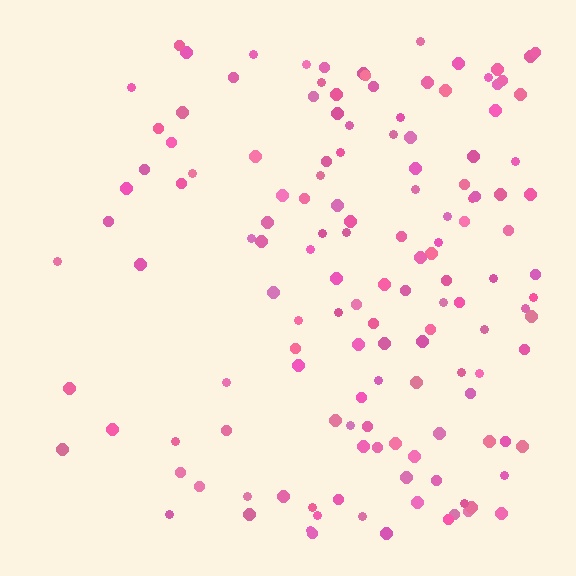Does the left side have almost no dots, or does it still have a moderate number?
Still a moderate number, just noticeably fewer than the right.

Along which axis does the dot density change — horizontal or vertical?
Horizontal.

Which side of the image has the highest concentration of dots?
The right.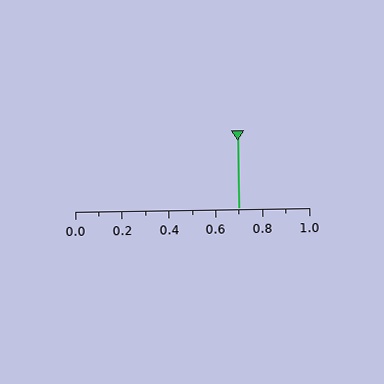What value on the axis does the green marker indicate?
The marker indicates approximately 0.7.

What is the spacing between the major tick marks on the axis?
The major ticks are spaced 0.2 apart.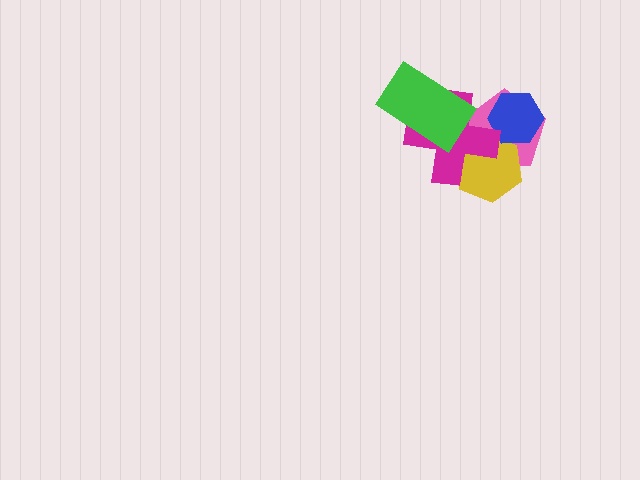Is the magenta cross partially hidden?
Yes, it is partially covered by another shape.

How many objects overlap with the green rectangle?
1 object overlaps with the green rectangle.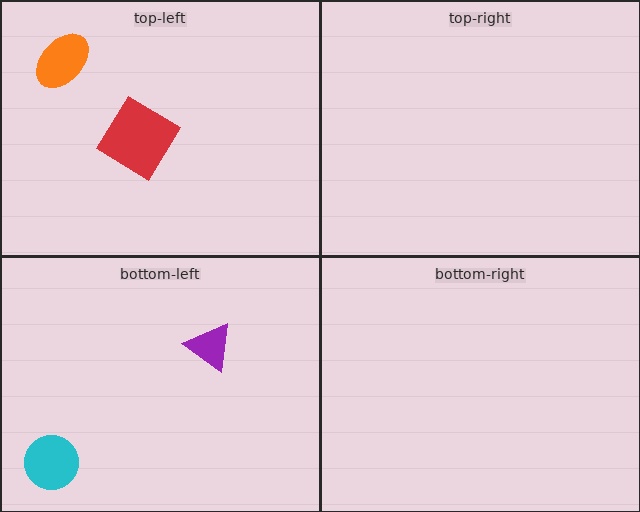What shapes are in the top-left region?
The orange ellipse, the red diamond.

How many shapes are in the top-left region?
2.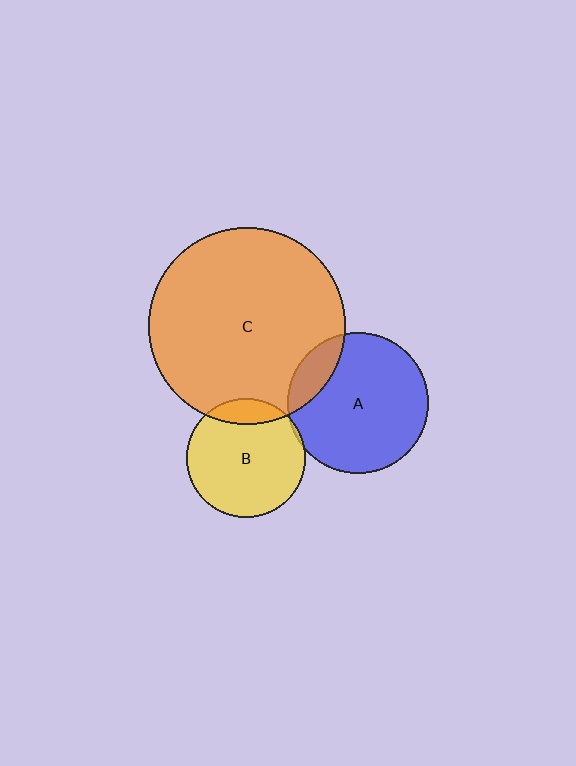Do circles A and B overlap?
Yes.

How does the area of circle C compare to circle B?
Approximately 2.8 times.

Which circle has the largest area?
Circle C (orange).